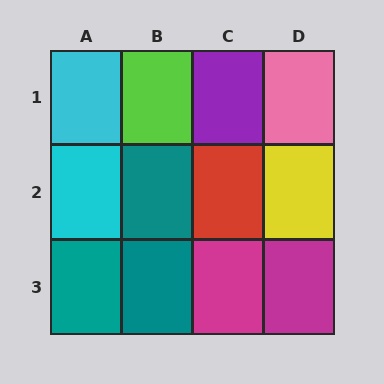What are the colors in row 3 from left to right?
Teal, teal, magenta, magenta.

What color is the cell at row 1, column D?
Pink.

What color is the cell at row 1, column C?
Purple.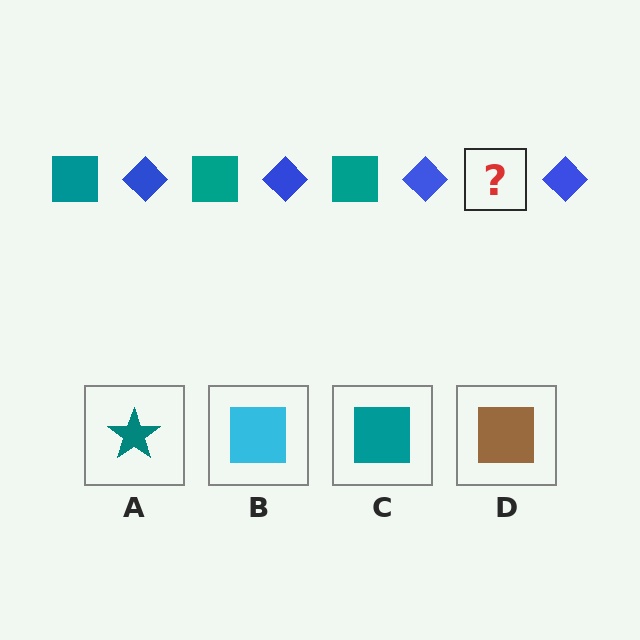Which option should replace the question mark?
Option C.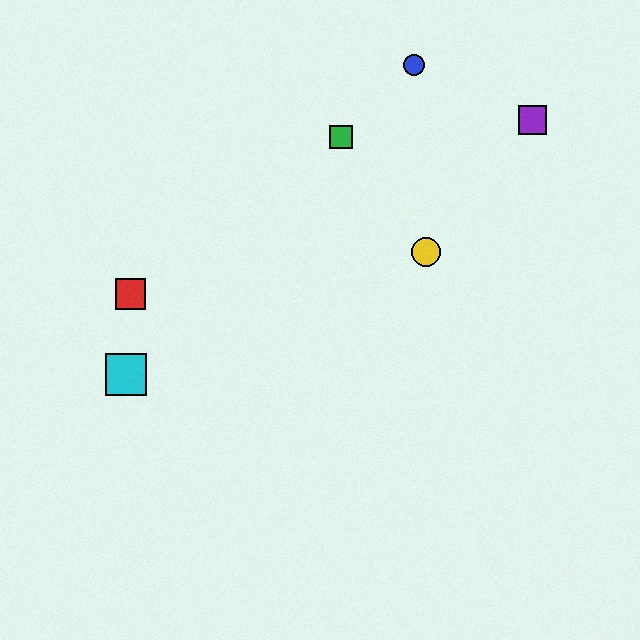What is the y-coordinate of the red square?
The red square is at y≈294.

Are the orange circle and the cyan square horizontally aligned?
Yes, both are at y≈374.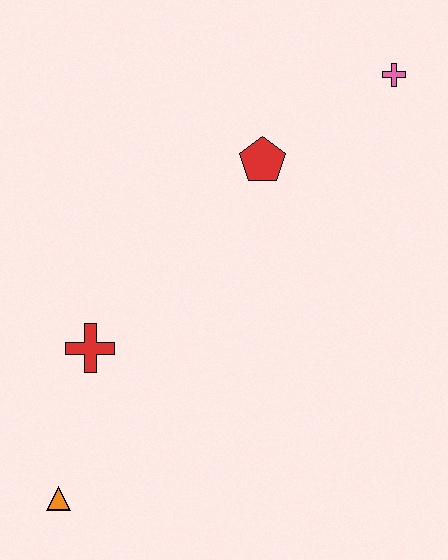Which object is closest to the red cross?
The orange triangle is closest to the red cross.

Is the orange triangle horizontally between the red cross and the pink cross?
No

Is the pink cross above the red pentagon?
Yes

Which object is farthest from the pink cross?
The orange triangle is farthest from the pink cross.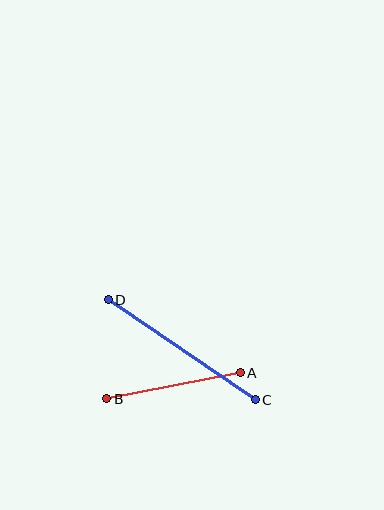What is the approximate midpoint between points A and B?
The midpoint is at approximately (174, 386) pixels.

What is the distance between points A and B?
The distance is approximately 136 pixels.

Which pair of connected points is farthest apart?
Points C and D are farthest apart.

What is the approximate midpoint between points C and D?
The midpoint is at approximately (182, 350) pixels.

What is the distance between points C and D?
The distance is approximately 178 pixels.